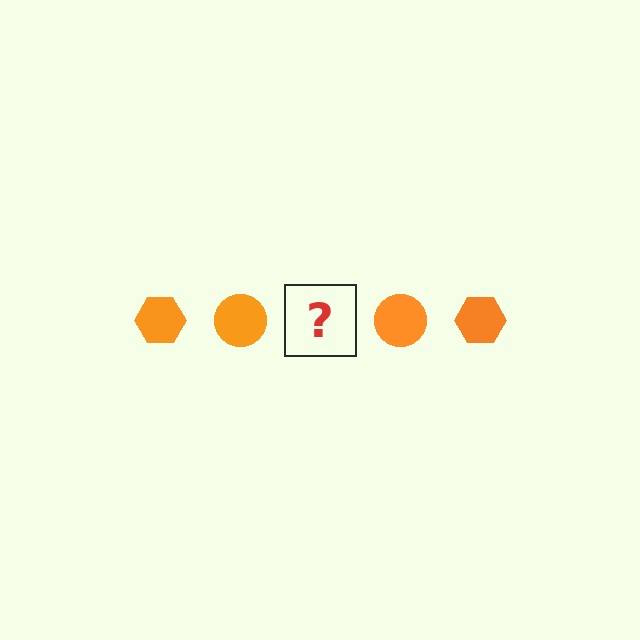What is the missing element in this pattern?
The missing element is an orange hexagon.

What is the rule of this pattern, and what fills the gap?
The rule is that the pattern cycles through hexagon, circle shapes in orange. The gap should be filled with an orange hexagon.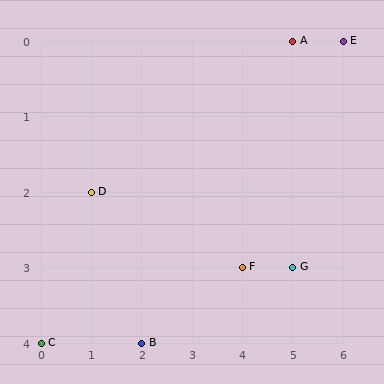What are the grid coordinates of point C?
Point C is at grid coordinates (0, 4).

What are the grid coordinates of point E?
Point E is at grid coordinates (6, 0).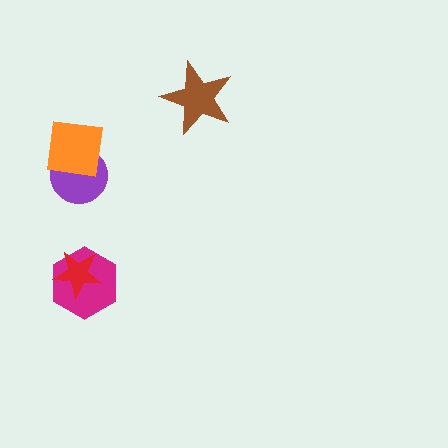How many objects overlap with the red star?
1 object overlaps with the red star.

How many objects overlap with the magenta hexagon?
1 object overlaps with the magenta hexagon.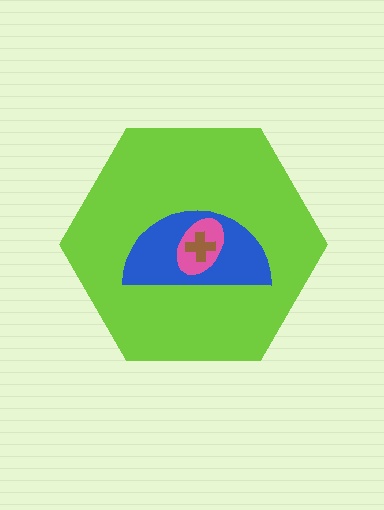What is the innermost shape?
The brown cross.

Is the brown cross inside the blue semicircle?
Yes.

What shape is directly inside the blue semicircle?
The pink ellipse.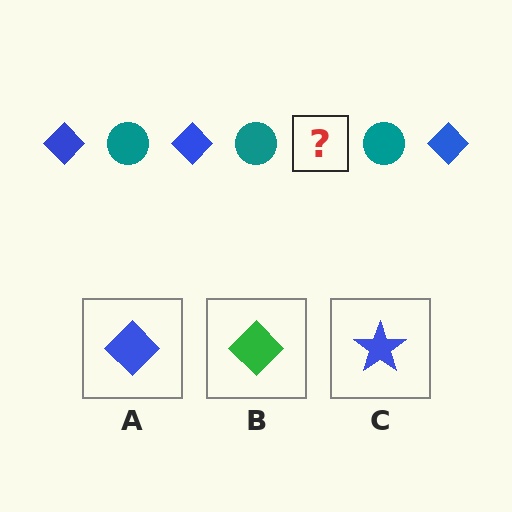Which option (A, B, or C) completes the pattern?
A.